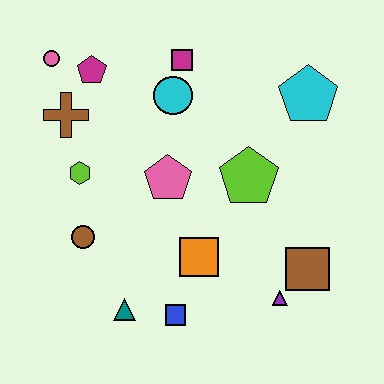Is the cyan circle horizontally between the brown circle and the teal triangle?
No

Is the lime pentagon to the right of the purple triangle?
No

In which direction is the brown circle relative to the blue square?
The brown circle is to the left of the blue square.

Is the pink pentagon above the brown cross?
No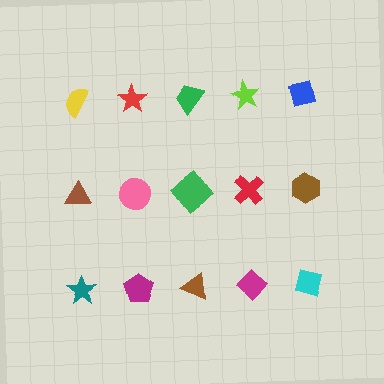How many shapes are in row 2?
5 shapes.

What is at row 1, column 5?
A blue square.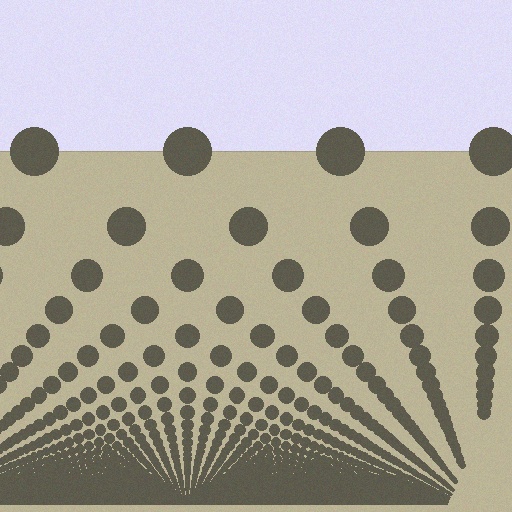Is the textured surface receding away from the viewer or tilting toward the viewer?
The surface appears to tilt toward the viewer. Texture elements get larger and sparser toward the top.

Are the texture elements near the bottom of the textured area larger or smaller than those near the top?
Smaller. The gradient is inverted — elements near the bottom are smaller and denser.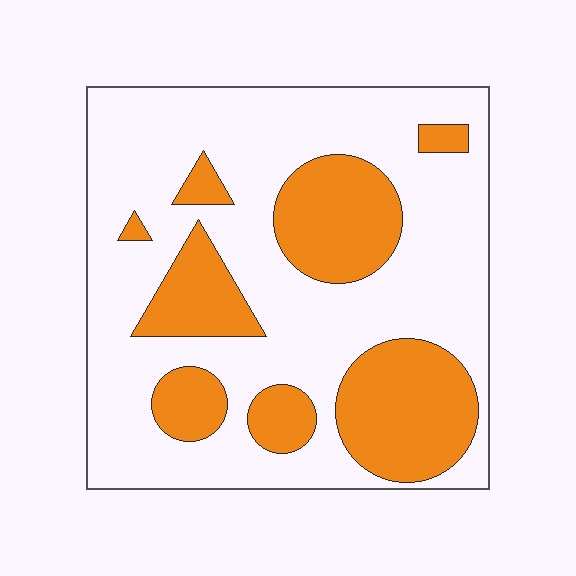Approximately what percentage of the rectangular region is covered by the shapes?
Approximately 30%.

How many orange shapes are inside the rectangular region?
8.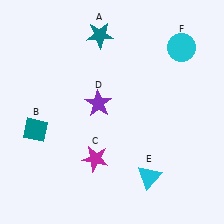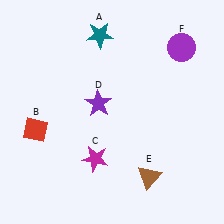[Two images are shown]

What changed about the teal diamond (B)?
In Image 1, B is teal. In Image 2, it changed to red.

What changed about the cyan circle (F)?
In Image 1, F is cyan. In Image 2, it changed to purple.